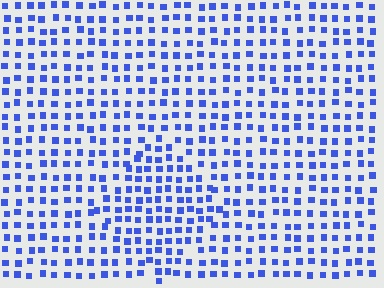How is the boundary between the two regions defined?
The boundary is defined by a change in element density (approximately 1.4x ratio). All elements are the same color, size, and shape.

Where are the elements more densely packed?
The elements are more densely packed inside the diamond boundary.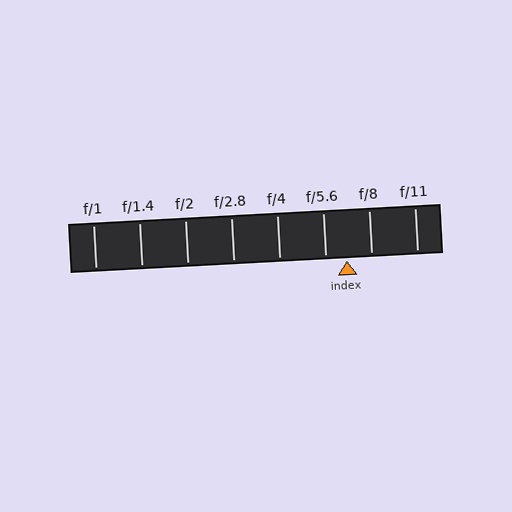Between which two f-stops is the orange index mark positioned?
The index mark is between f/5.6 and f/8.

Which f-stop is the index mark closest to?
The index mark is closest to f/5.6.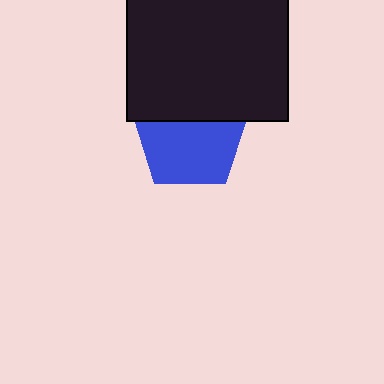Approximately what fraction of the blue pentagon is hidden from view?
Roughly 35% of the blue pentagon is hidden behind the black square.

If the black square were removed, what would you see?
You would see the complete blue pentagon.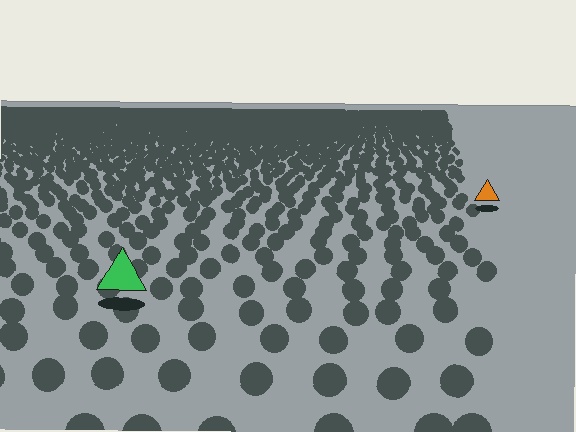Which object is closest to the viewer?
The green triangle is closest. The texture marks near it are larger and more spread out.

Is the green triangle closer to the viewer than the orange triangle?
Yes. The green triangle is closer — you can tell from the texture gradient: the ground texture is coarser near it.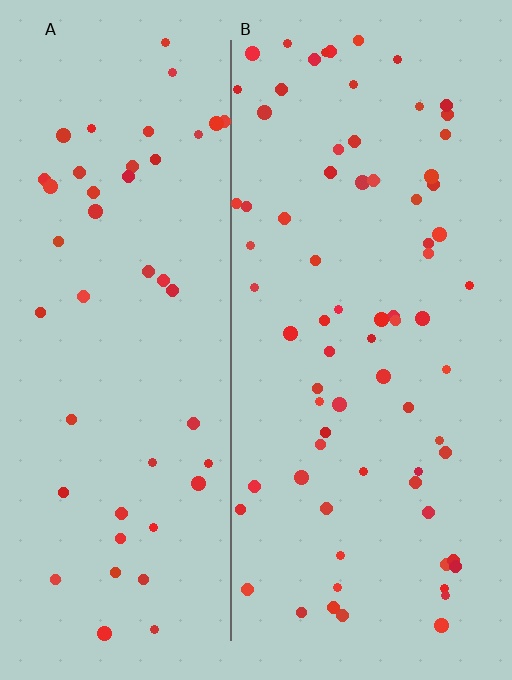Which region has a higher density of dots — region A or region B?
B (the right).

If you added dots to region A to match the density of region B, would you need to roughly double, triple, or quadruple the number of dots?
Approximately double.